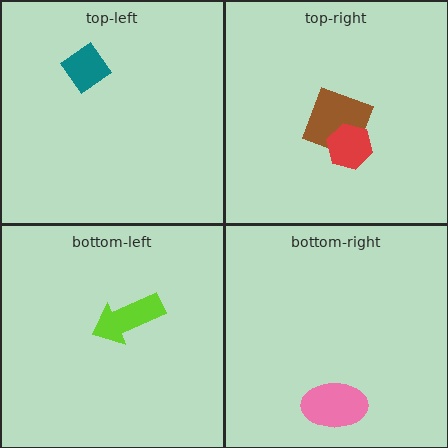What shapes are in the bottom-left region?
The lime arrow.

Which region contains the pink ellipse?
The bottom-right region.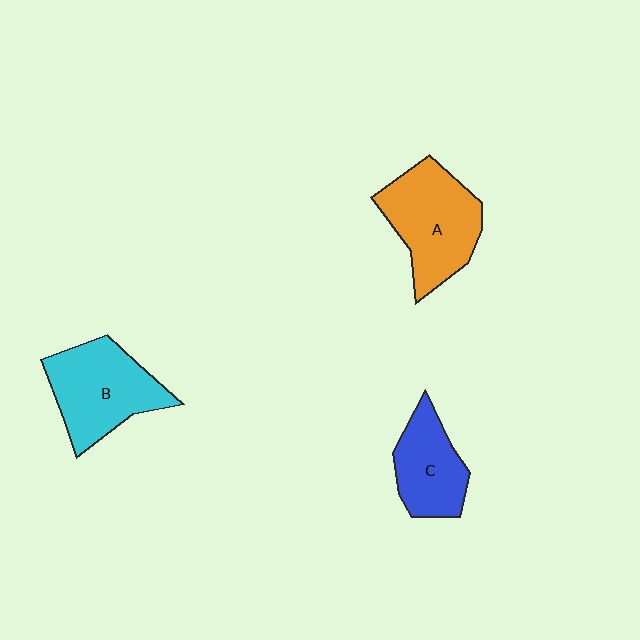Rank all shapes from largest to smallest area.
From largest to smallest: A (orange), B (cyan), C (blue).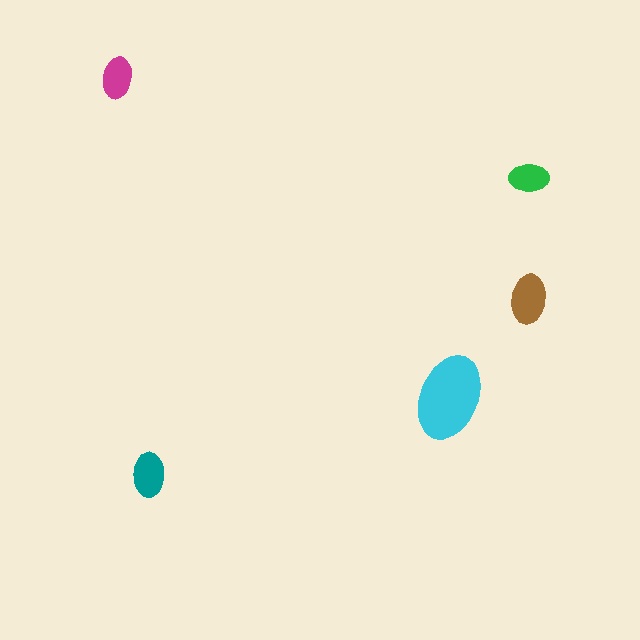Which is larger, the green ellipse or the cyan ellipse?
The cyan one.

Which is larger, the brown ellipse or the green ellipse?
The brown one.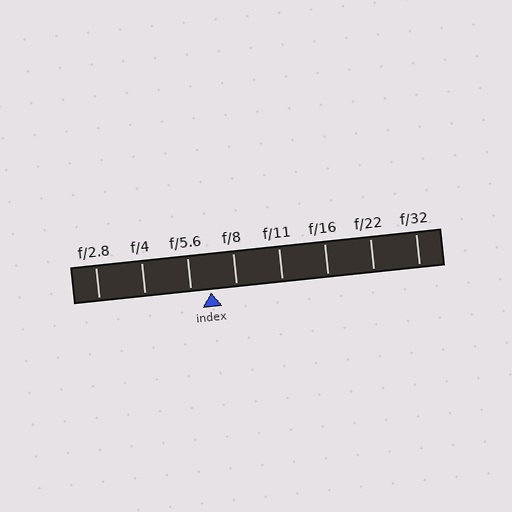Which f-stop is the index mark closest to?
The index mark is closest to f/5.6.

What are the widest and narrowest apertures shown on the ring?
The widest aperture shown is f/2.8 and the narrowest is f/32.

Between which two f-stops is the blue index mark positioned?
The index mark is between f/5.6 and f/8.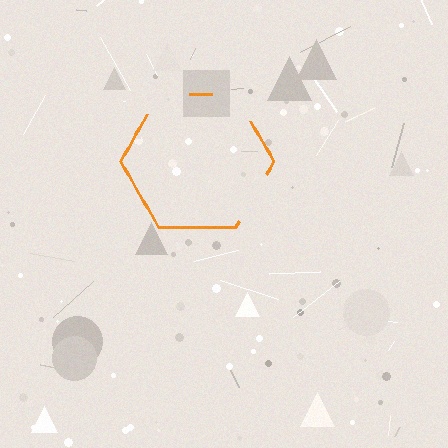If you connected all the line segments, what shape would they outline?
They would outline a hexagon.